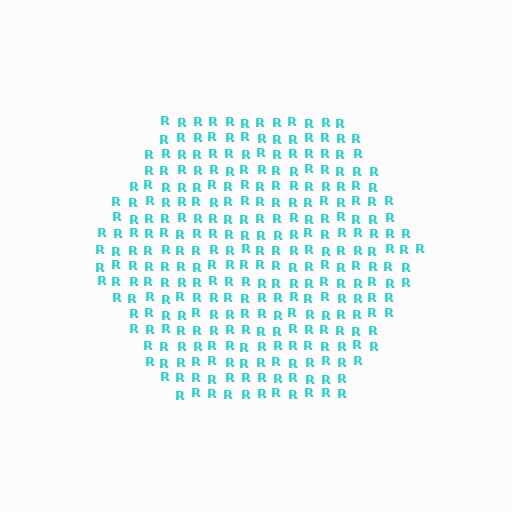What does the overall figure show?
The overall figure shows a hexagon.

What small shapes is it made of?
It is made of small letter R's.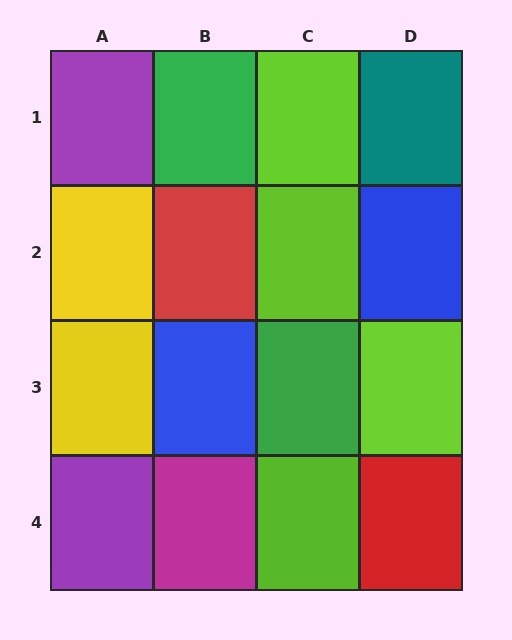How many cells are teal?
1 cell is teal.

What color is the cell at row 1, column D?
Teal.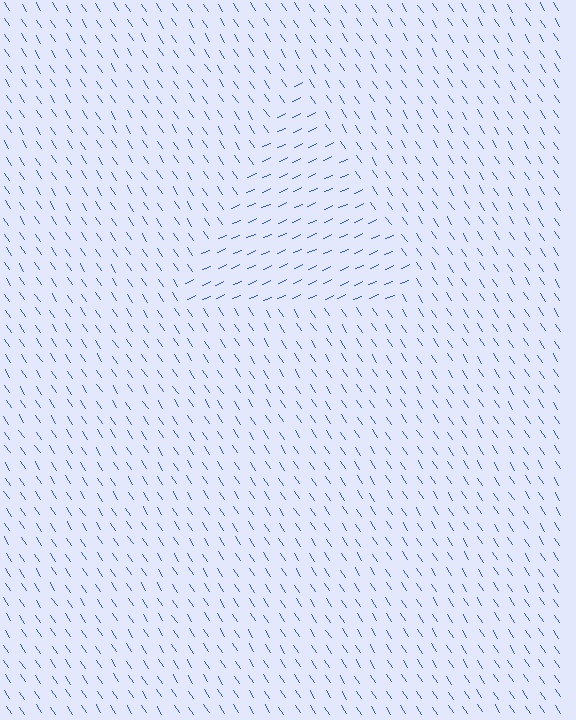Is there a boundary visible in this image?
Yes, there is a texture boundary formed by a change in line orientation.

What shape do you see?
I see a triangle.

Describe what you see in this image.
The image is filled with small blue line segments. A triangle region in the image has lines oriented differently from the surrounding lines, creating a visible texture boundary.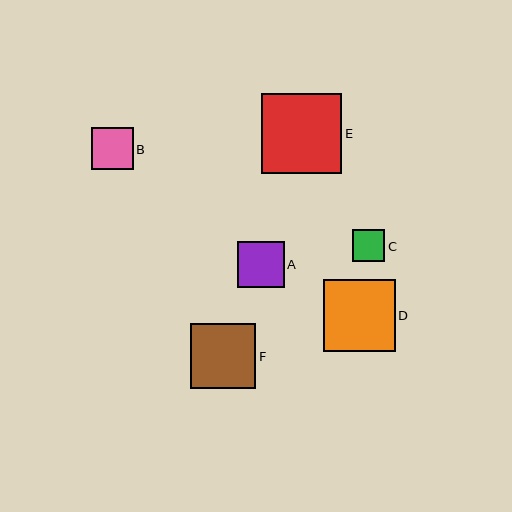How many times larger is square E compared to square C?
Square E is approximately 2.5 times the size of square C.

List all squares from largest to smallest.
From largest to smallest: E, D, F, A, B, C.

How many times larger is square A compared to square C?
Square A is approximately 1.4 times the size of square C.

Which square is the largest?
Square E is the largest with a size of approximately 80 pixels.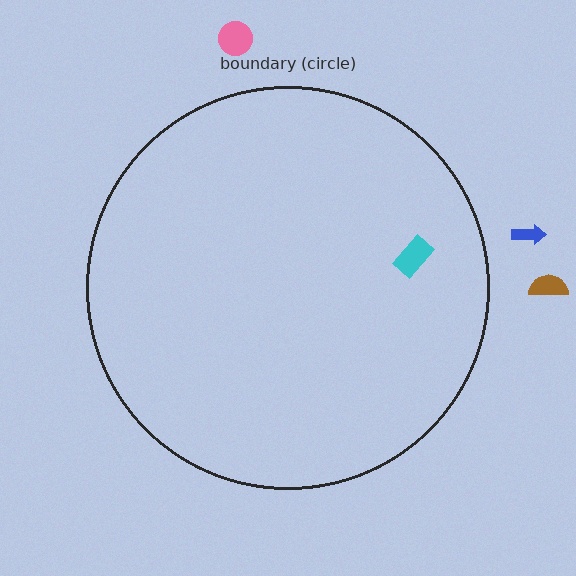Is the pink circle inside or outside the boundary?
Outside.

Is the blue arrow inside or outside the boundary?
Outside.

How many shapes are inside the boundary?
1 inside, 3 outside.